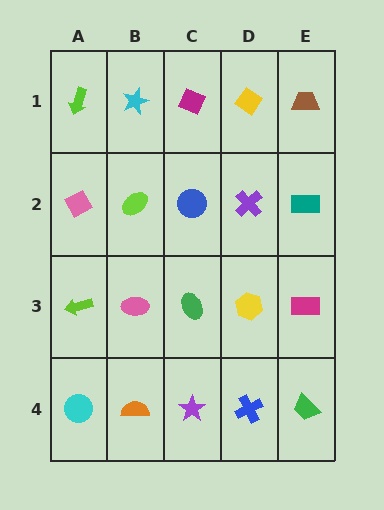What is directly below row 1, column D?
A purple cross.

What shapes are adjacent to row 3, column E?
A teal rectangle (row 2, column E), a green trapezoid (row 4, column E), a yellow hexagon (row 3, column D).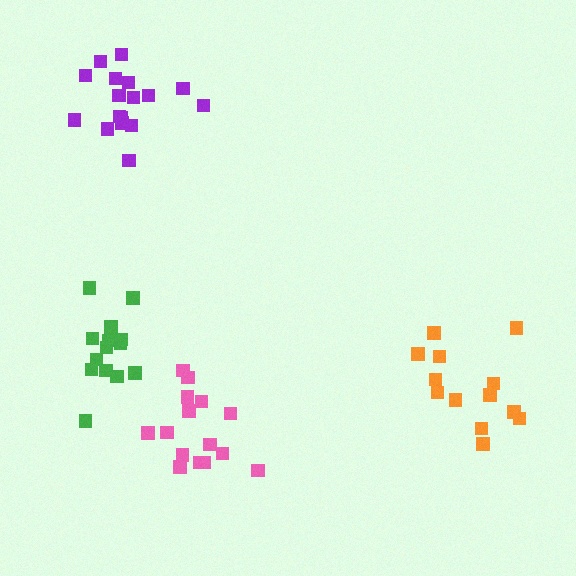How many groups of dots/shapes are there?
There are 4 groups.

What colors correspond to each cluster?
The clusters are colored: purple, pink, orange, green.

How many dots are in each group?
Group 1: 17 dots, Group 2: 15 dots, Group 3: 13 dots, Group 4: 14 dots (59 total).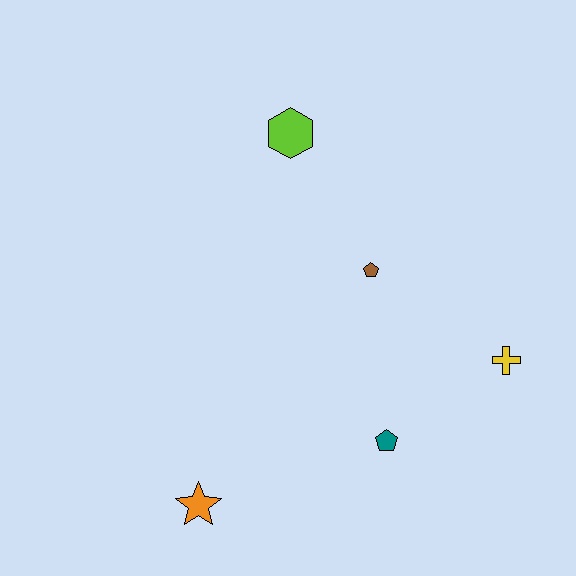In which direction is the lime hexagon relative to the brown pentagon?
The lime hexagon is above the brown pentagon.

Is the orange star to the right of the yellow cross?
No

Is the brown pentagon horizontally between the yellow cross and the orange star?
Yes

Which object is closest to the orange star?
The teal pentagon is closest to the orange star.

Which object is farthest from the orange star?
The lime hexagon is farthest from the orange star.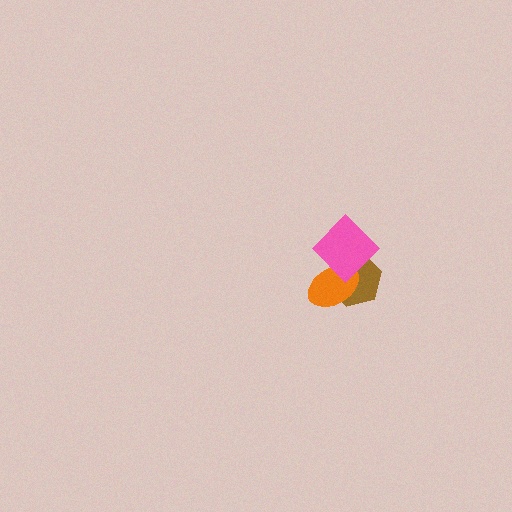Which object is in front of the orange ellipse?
The pink diamond is in front of the orange ellipse.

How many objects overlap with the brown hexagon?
2 objects overlap with the brown hexagon.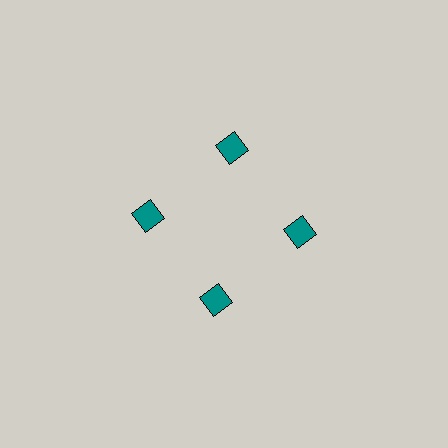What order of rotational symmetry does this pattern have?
This pattern has 4-fold rotational symmetry.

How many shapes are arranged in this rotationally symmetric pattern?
There are 4 shapes, arranged in 4 groups of 1.